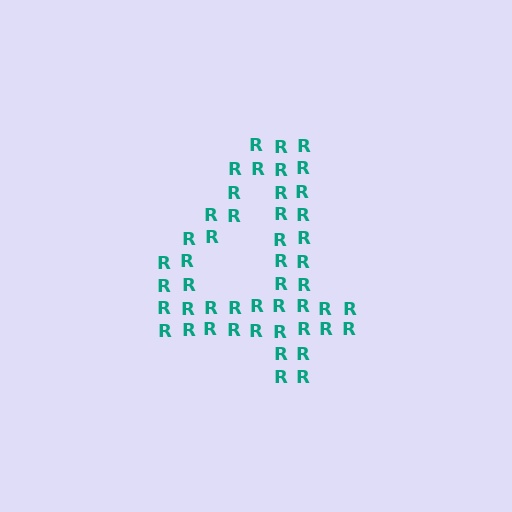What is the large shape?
The large shape is the digit 4.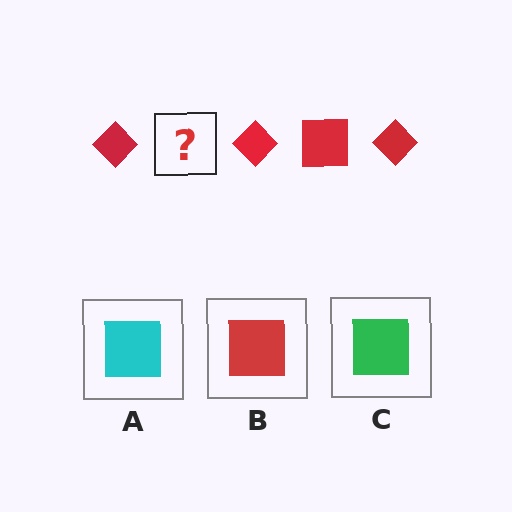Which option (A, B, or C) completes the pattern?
B.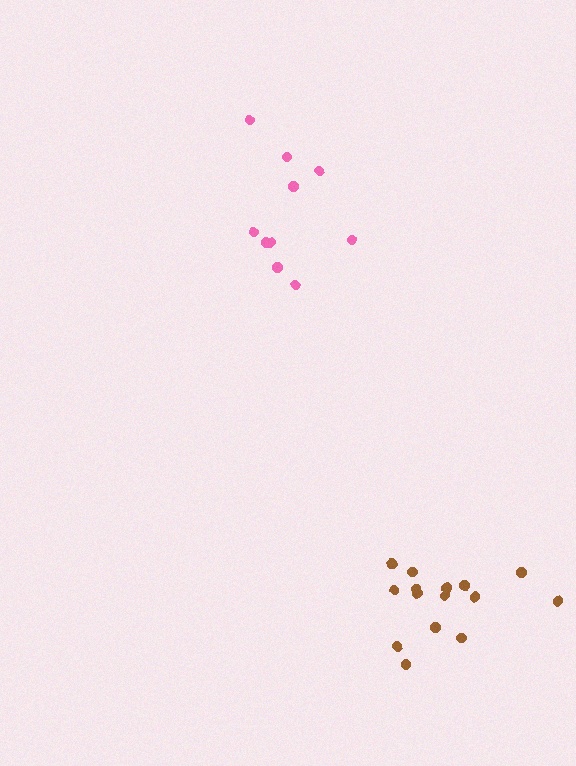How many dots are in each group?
Group 1: 15 dots, Group 2: 10 dots (25 total).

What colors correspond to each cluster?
The clusters are colored: brown, pink.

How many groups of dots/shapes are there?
There are 2 groups.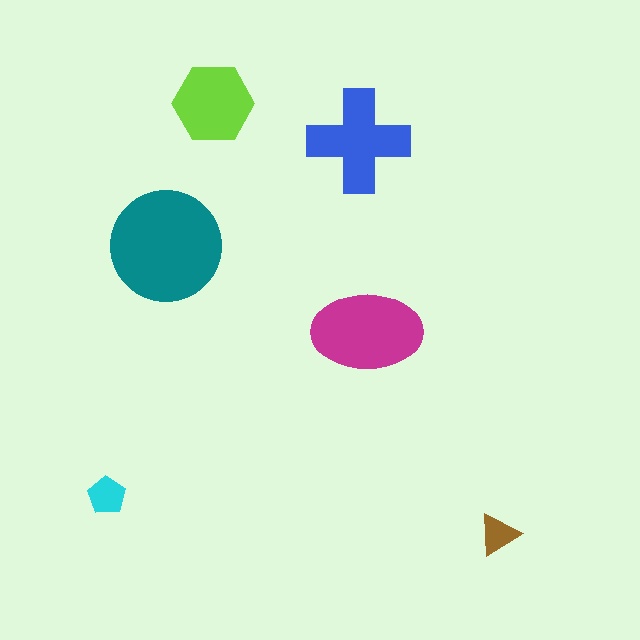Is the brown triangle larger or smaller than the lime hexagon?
Smaller.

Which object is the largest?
The teal circle.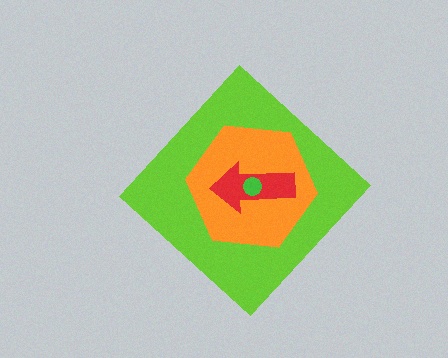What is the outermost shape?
The lime diamond.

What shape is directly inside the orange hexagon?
The red arrow.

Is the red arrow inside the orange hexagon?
Yes.